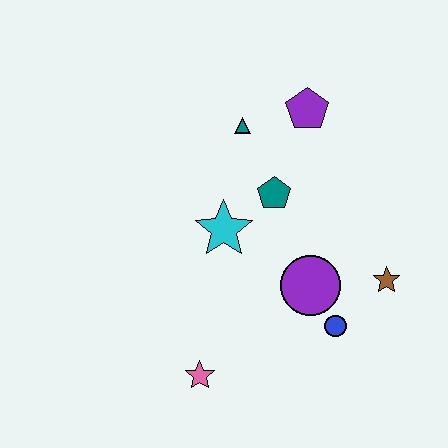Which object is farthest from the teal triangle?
The pink star is farthest from the teal triangle.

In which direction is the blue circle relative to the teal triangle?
The blue circle is below the teal triangle.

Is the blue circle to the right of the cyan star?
Yes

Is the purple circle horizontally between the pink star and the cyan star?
No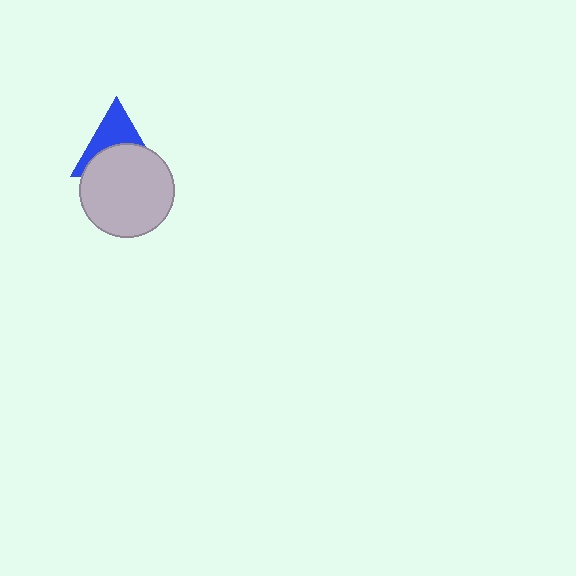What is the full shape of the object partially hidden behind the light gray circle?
The partially hidden object is a blue triangle.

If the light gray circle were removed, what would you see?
You would see the complete blue triangle.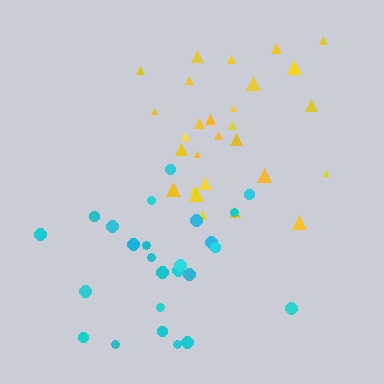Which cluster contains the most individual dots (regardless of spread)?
Yellow (28).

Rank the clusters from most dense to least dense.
yellow, cyan.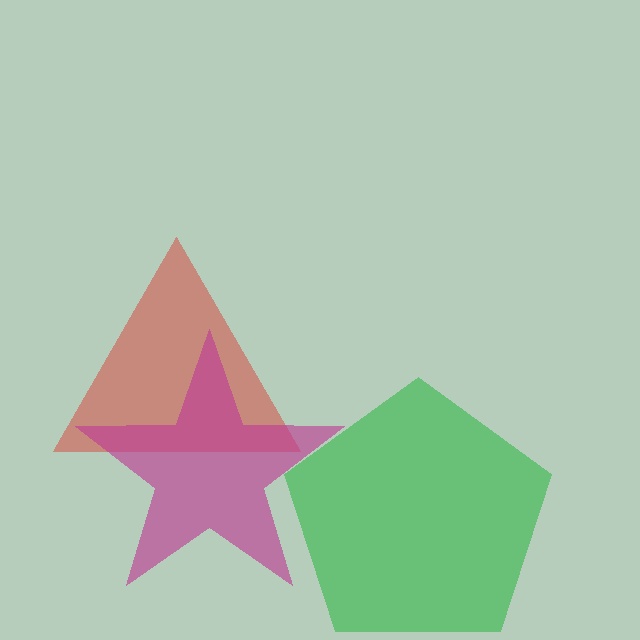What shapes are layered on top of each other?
The layered shapes are: a red triangle, a green pentagon, a magenta star.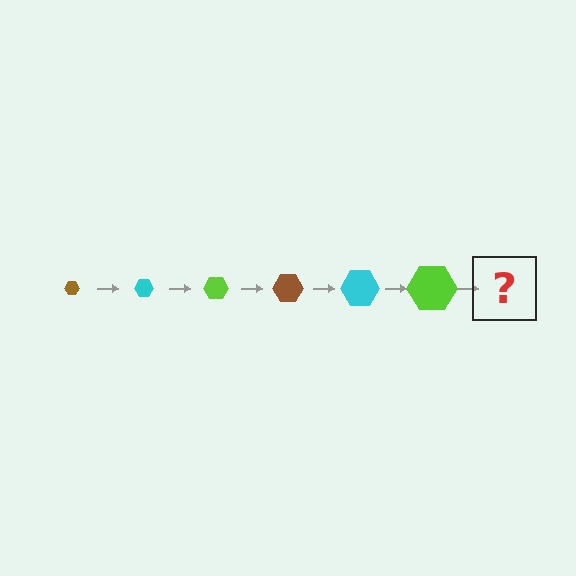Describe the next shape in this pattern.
It should be a brown hexagon, larger than the previous one.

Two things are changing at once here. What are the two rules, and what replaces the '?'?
The two rules are that the hexagon grows larger each step and the color cycles through brown, cyan, and lime. The '?' should be a brown hexagon, larger than the previous one.